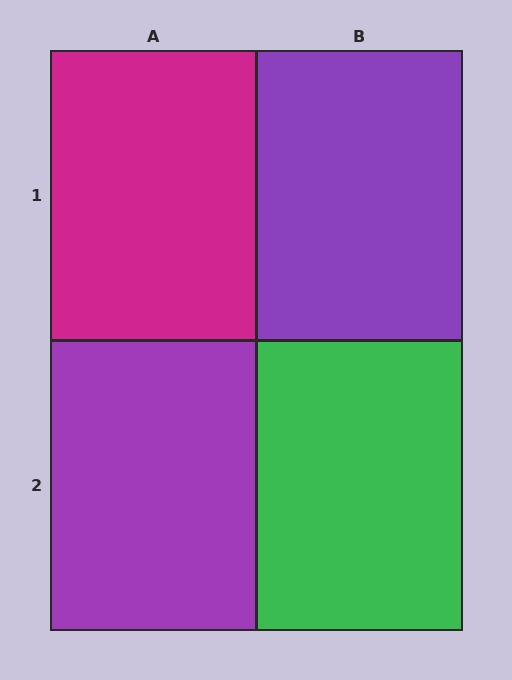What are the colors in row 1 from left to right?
Magenta, purple.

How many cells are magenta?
1 cell is magenta.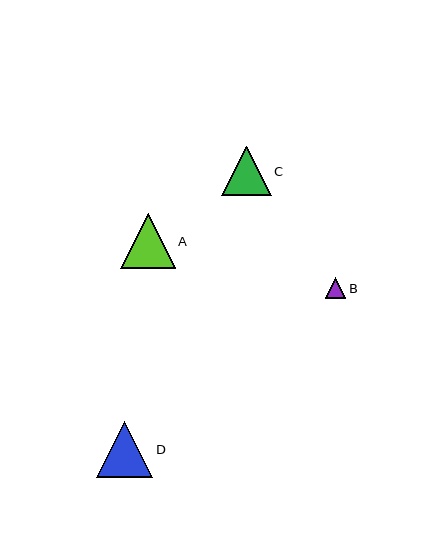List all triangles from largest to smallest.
From largest to smallest: D, A, C, B.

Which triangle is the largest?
Triangle D is the largest with a size of approximately 56 pixels.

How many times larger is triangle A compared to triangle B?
Triangle A is approximately 2.7 times the size of triangle B.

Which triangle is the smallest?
Triangle B is the smallest with a size of approximately 21 pixels.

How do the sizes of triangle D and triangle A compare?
Triangle D and triangle A are approximately the same size.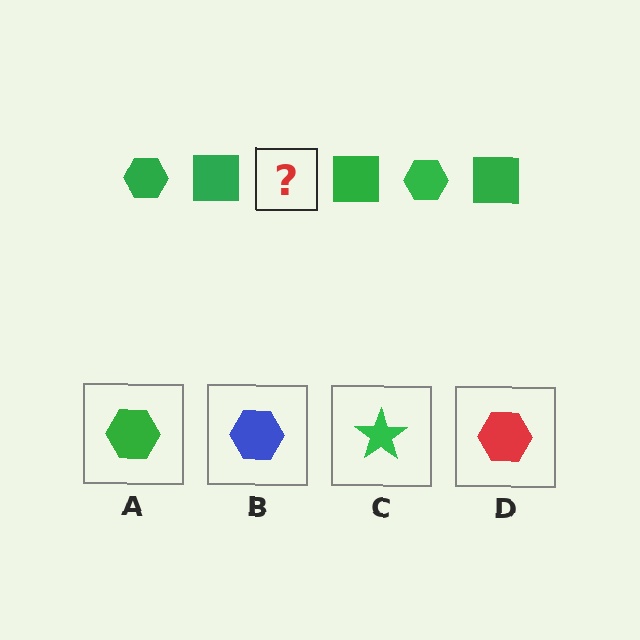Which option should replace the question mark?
Option A.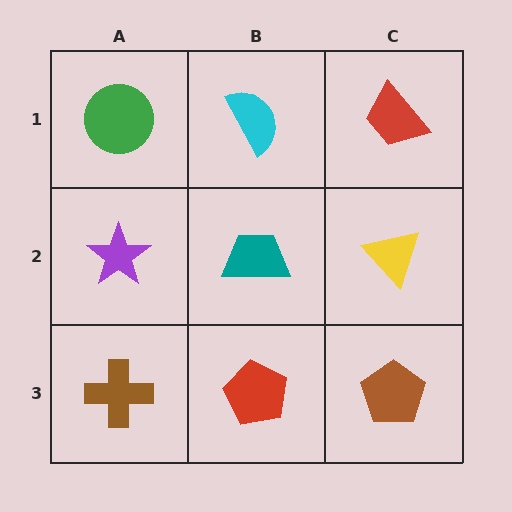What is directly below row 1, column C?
A yellow triangle.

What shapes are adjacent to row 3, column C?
A yellow triangle (row 2, column C), a red pentagon (row 3, column B).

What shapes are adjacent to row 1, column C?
A yellow triangle (row 2, column C), a cyan semicircle (row 1, column B).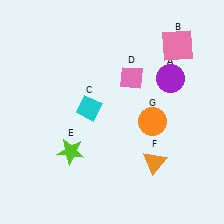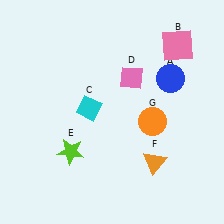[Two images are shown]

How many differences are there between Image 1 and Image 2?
There is 1 difference between the two images.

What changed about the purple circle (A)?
In Image 1, A is purple. In Image 2, it changed to blue.